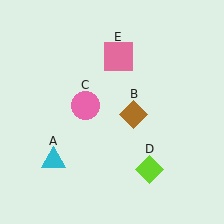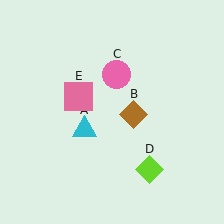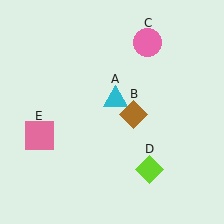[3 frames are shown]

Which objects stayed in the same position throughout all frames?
Brown diamond (object B) and lime diamond (object D) remained stationary.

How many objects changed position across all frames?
3 objects changed position: cyan triangle (object A), pink circle (object C), pink square (object E).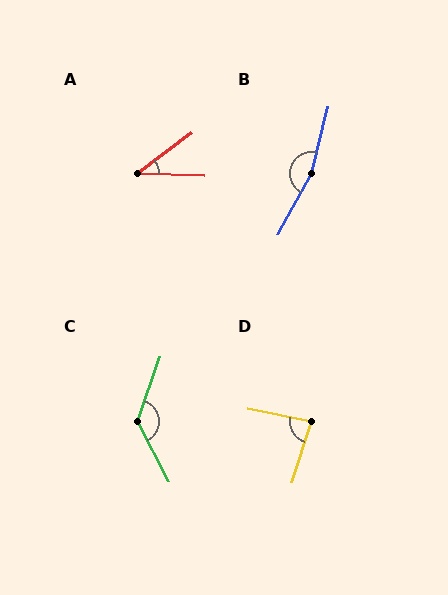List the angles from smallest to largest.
A (38°), D (84°), C (133°), B (165°).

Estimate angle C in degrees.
Approximately 133 degrees.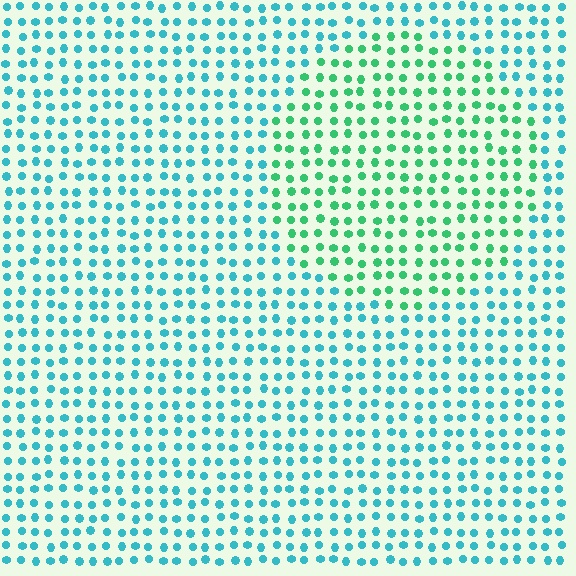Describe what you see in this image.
The image is filled with small cyan elements in a uniform arrangement. A circle-shaped region is visible where the elements are tinted to a slightly different hue, forming a subtle color boundary.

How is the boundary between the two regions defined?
The boundary is defined purely by a slight shift in hue (about 41 degrees). Spacing, size, and orientation are identical on both sides.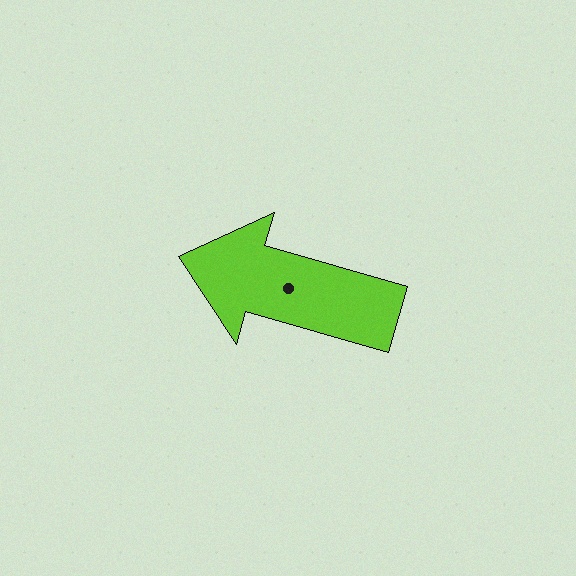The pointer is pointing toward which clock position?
Roughly 10 o'clock.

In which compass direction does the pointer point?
West.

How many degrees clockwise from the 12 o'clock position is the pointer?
Approximately 286 degrees.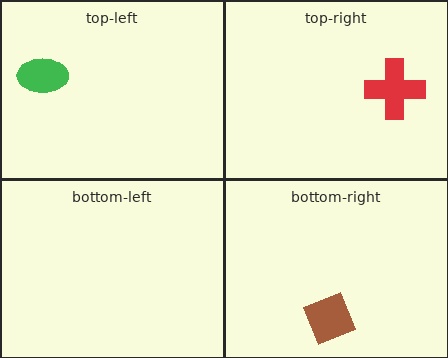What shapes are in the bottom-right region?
The brown square.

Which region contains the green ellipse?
The top-left region.